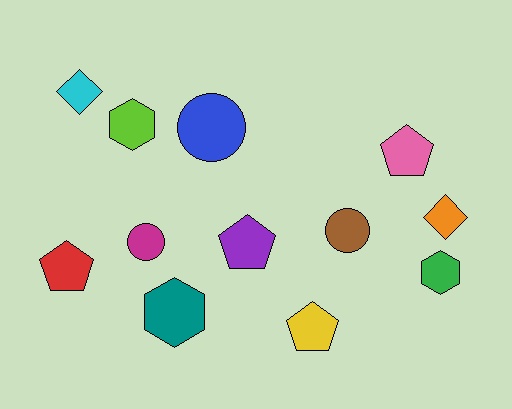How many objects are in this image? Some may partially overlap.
There are 12 objects.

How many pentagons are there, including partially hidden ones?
There are 4 pentagons.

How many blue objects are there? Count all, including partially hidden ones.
There is 1 blue object.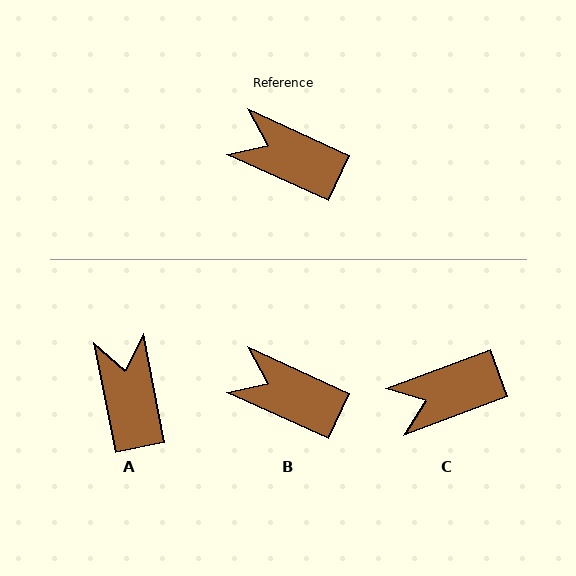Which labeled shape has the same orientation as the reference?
B.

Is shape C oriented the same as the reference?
No, it is off by about 45 degrees.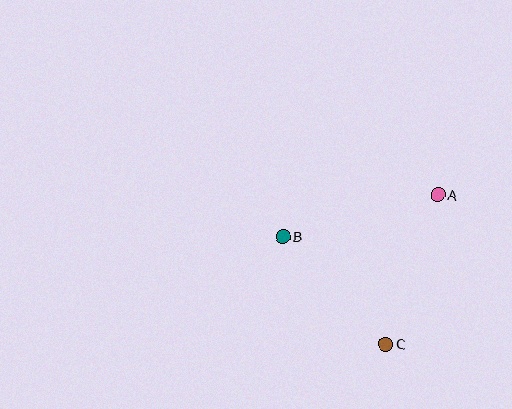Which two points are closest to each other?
Points B and C are closest to each other.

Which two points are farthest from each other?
Points A and B are farthest from each other.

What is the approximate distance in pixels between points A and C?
The distance between A and C is approximately 158 pixels.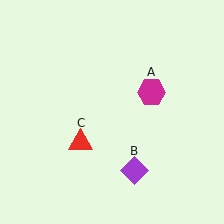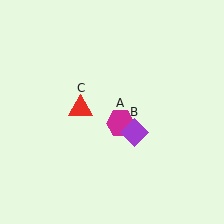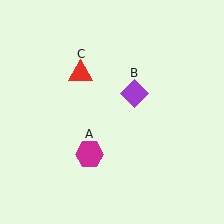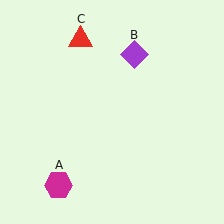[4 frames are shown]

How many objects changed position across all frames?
3 objects changed position: magenta hexagon (object A), purple diamond (object B), red triangle (object C).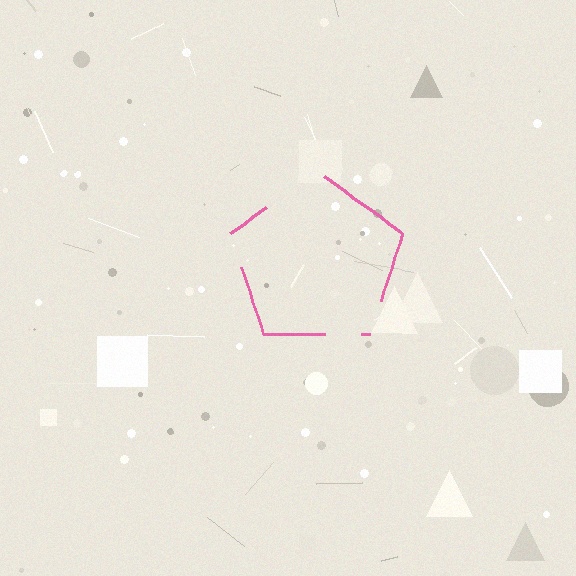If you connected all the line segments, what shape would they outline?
They would outline a pentagon.